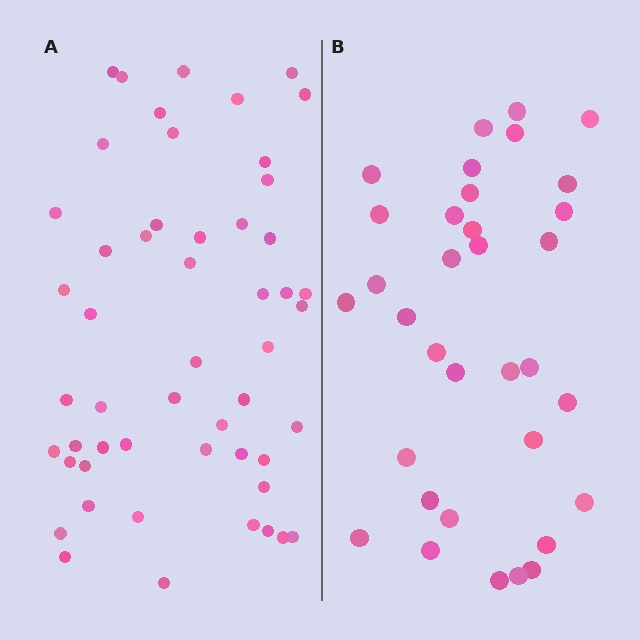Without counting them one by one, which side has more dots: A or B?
Region A (the left region) has more dots.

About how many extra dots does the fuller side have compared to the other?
Region A has approximately 20 more dots than region B.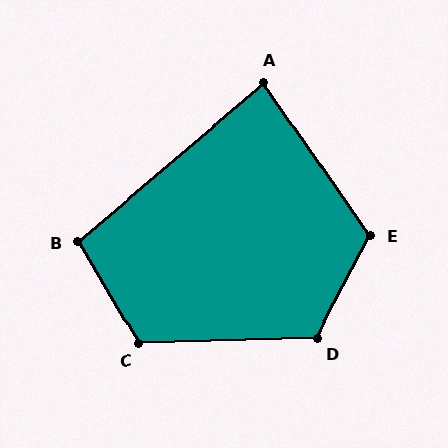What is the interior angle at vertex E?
Approximately 117 degrees (obtuse).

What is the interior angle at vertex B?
Approximately 100 degrees (obtuse).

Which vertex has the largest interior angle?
D, at approximately 120 degrees.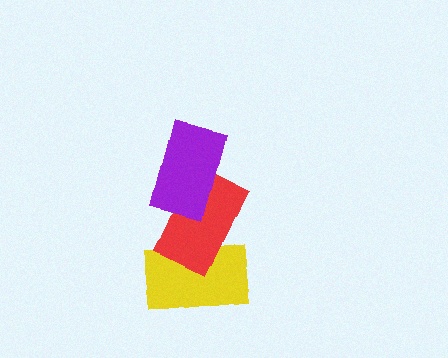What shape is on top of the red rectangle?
The purple rectangle is on top of the red rectangle.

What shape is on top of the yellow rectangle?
The red rectangle is on top of the yellow rectangle.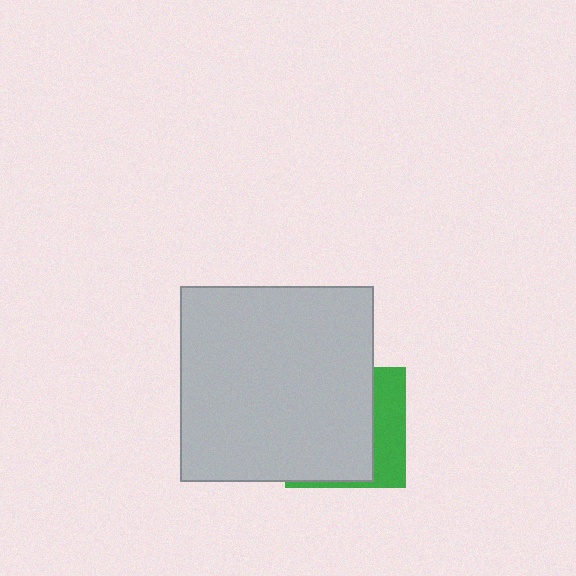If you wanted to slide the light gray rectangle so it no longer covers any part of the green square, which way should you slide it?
Slide it left — that is the most direct way to separate the two shapes.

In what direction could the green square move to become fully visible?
The green square could move right. That would shift it out from behind the light gray rectangle entirely.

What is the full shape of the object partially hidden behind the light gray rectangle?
The partially hidden object is a green square.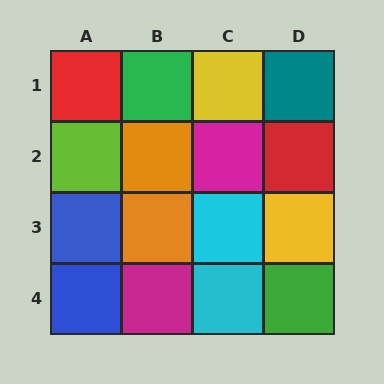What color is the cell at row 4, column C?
Cyan.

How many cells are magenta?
2 cells are magenta.